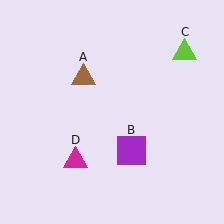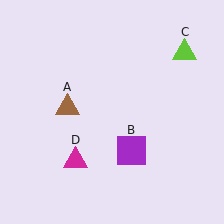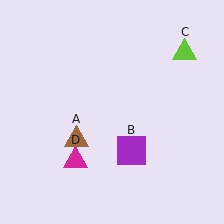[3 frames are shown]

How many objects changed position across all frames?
1 object changed position: brown triangle (object A).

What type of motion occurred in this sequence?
The brown triangle (object A) rotated counterclockwise around the center of the scene.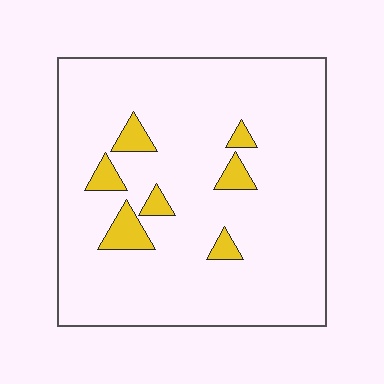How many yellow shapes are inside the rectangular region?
7.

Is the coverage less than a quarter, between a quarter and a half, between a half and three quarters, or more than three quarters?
Less than a quarter.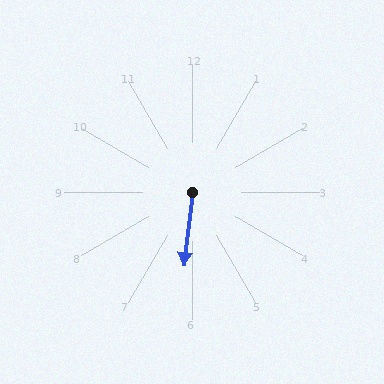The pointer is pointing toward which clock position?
Roughly 6 o'clock.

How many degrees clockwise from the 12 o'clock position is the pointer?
Approximately 187 degrees.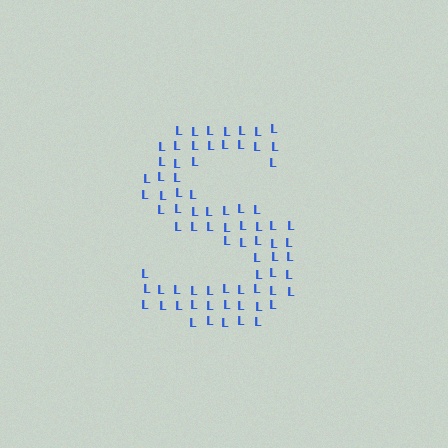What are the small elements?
The small elements are letter L's.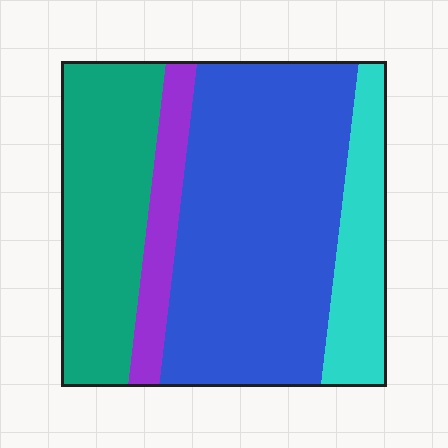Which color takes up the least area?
Purple, at roughly 10%.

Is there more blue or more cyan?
Blue.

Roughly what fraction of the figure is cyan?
Cyan takes up less than a quarter of the figure.